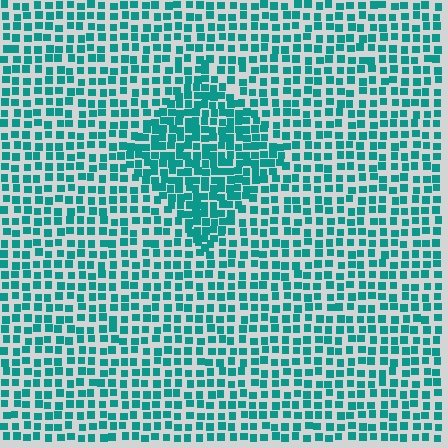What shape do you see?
I see a diamond.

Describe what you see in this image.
The image contains small teal elements arranged at two different densities. A diamond-shaped region is visible where the elements are more densely packed than the surrounding area.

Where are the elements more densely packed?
The elements are more densely packed inside the diamond boundary.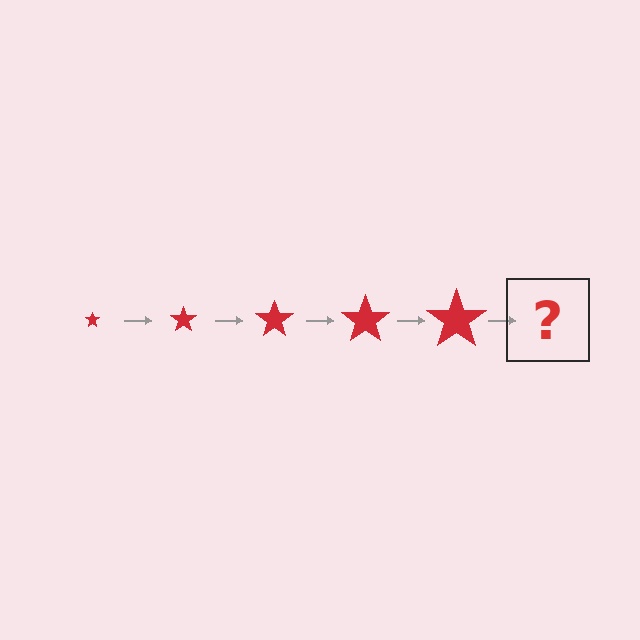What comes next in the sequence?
The next element should be a red star, larger than the previous one.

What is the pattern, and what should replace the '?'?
The pattern is that the star gets progressively larger each step. The '?' should be a red star, larger than the previous one.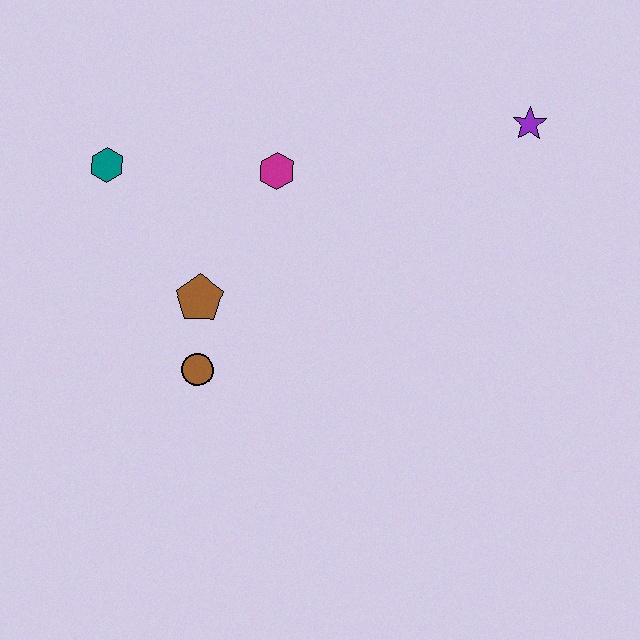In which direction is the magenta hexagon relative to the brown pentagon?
The magenta hexagon is above the brown pentagon.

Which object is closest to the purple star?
The magenta hexagon is closest to the purple star.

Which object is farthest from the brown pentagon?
The purple star is farthest from the brown pentagon.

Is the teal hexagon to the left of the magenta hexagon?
Yes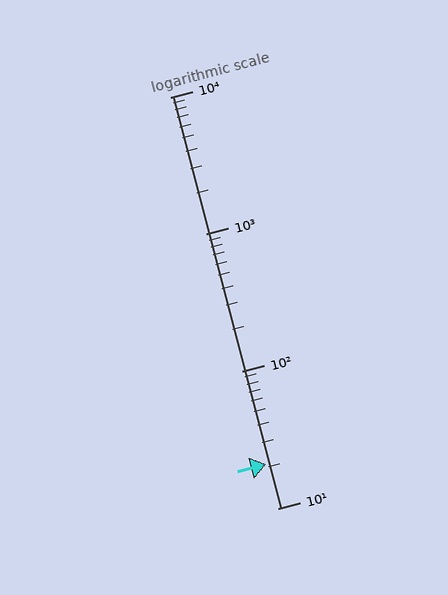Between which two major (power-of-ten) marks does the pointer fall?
The pointer is between 10 and 100.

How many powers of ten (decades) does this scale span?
The scale spans 3 decades, from 10 to 10000.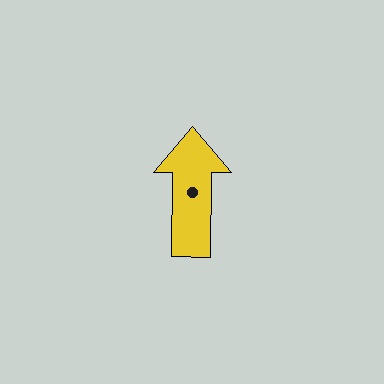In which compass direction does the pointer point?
North.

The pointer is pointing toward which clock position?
Roughly 12 o'clock.